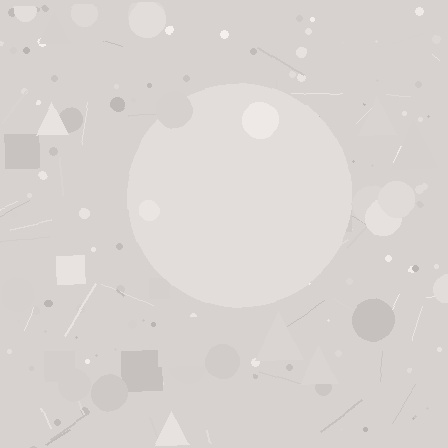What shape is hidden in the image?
A circle is hidden in the image.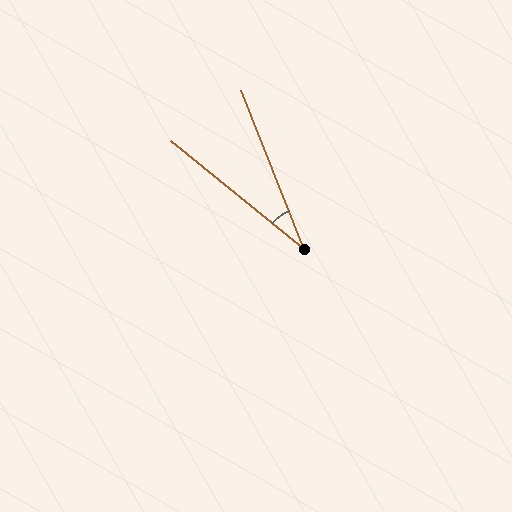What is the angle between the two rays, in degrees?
Approximately 29 degrees.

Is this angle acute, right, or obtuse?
It is acute.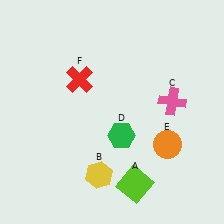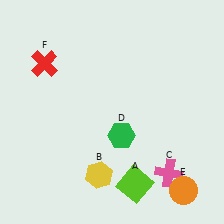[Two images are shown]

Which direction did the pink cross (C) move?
The pink cross (C) moved down.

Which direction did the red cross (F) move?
The red cross (F) moved left.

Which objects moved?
The objects that moved are: the pink cross (C), the orange circle (E), the red cross (F).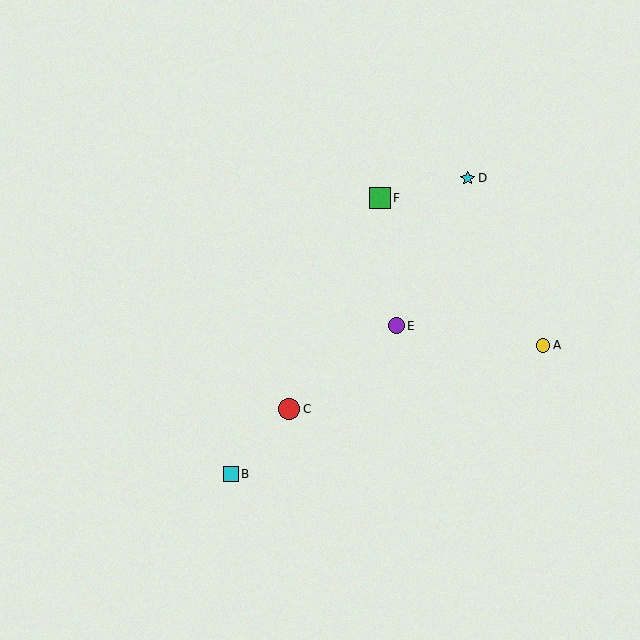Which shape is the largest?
The red circle (labeled C) is the largest.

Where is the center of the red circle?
The center of the red circle is at (289, 409).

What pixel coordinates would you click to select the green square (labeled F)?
Click at (380, 198) to select the green square F.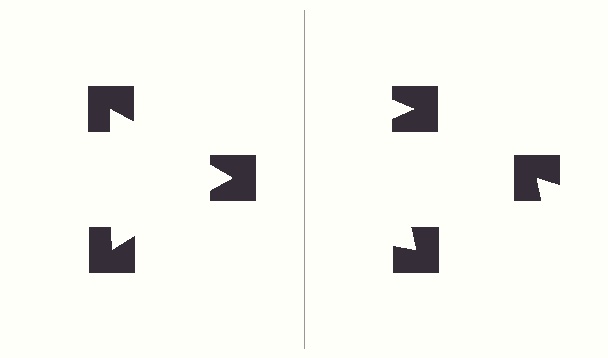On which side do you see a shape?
An illusory triangle appears on the left side. On the right side the wedge cuts are rotated, so no coherent shape forms.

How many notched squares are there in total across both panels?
6 — 3 on each side.